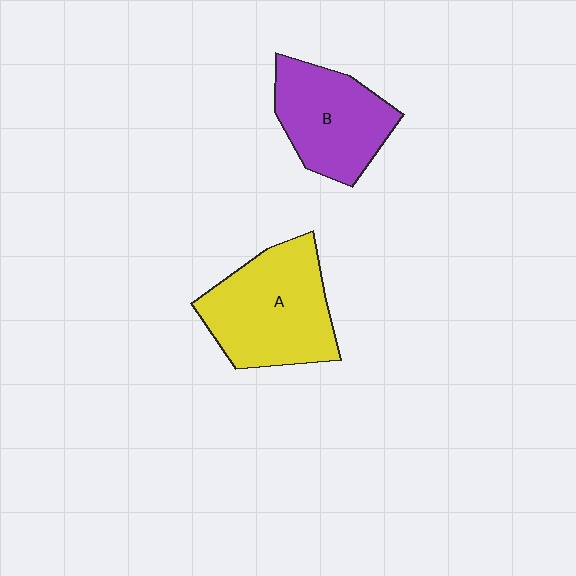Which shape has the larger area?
Shape A (yellow).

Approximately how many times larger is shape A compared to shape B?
Approximately 1.2 times.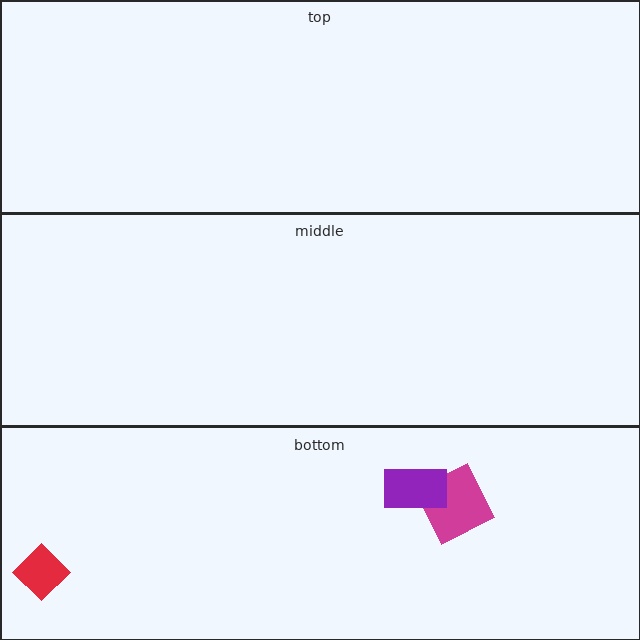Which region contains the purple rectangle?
The bottom region.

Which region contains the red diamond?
The bottom region.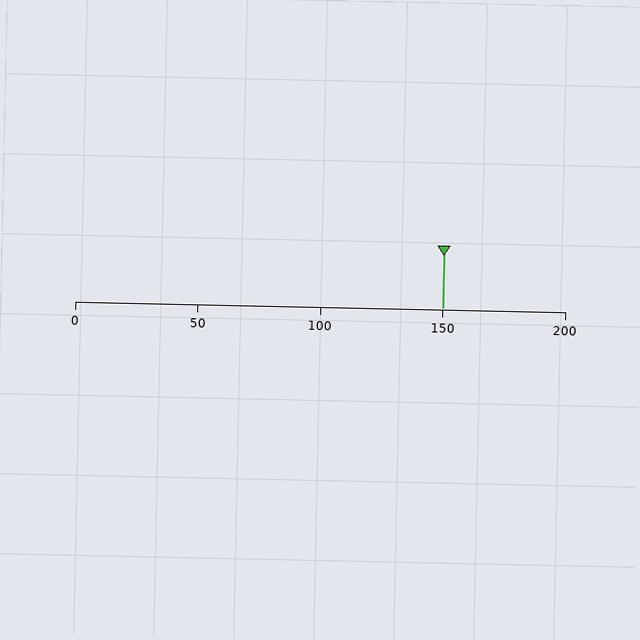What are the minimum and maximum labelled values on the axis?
The axis runs from 0 to 200.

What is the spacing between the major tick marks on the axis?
The major ticks are spaced 50 apart.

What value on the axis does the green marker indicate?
The marker indicates approximately 150.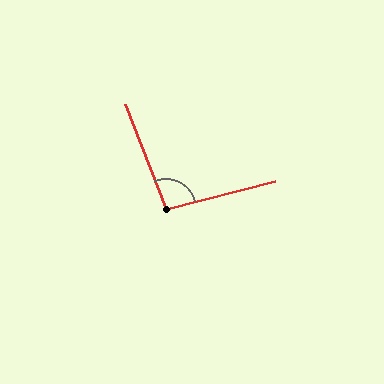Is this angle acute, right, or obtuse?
It is obtuse.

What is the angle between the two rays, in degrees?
Approximately 97 degrees.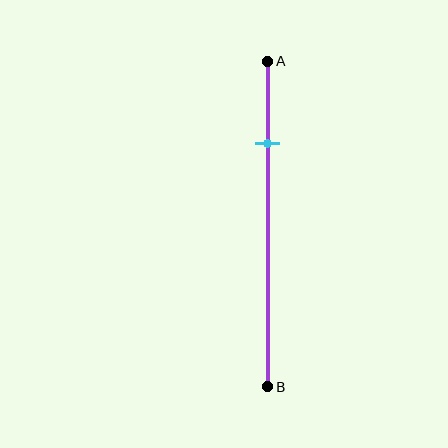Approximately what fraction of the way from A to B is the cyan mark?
The cyan mark is approximately 25% of the way from A to B.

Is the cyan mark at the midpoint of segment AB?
No, the mark is at about 25% from A, not at the 50% midpoint.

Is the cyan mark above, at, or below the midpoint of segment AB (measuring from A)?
The cyan mark is above the midpoint of segment AB.